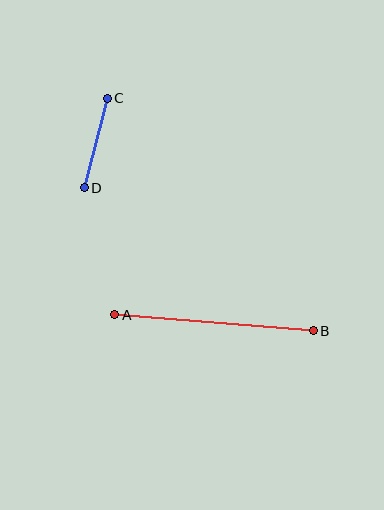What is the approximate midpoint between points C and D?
The midpoint is at approximately (96, 143) pixels.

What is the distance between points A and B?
The distance is approximately 199 pixels.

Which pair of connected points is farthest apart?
Points A and B are farthest apart.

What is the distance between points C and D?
The distance is approximately 92 pixels.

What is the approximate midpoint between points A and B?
The midpoint is at approximately (214, 323) pixels.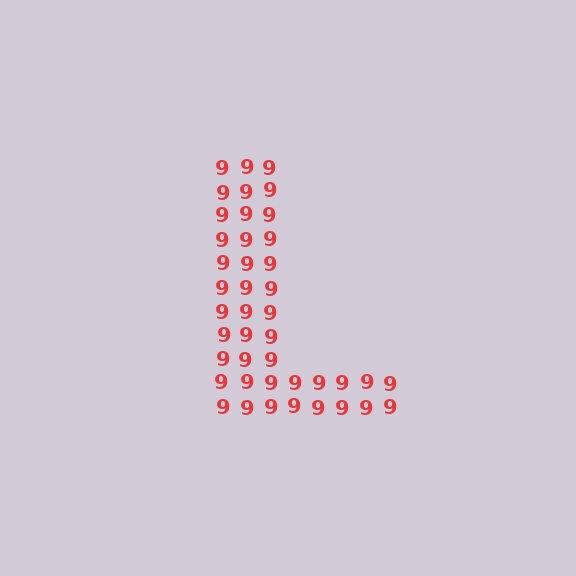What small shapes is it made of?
It is made of small digit 9's.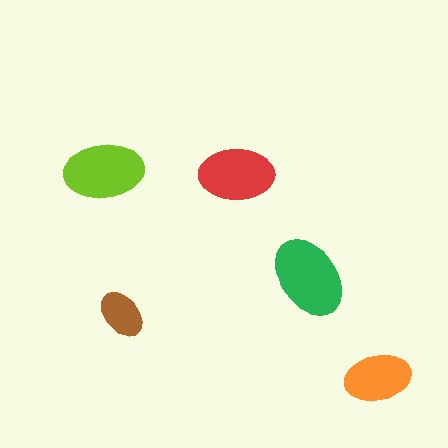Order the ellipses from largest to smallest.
the green one, the lime one, the red one, the orange one, the brown one.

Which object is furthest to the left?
The lime ellipse is leftmost.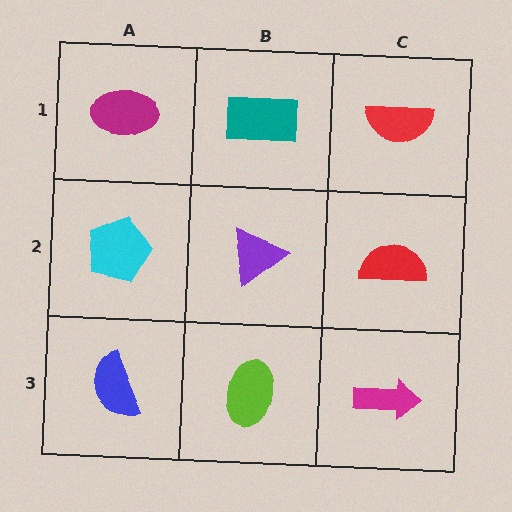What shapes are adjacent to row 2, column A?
A magenta ellipse (row 1, column A), a blue semicircle (row 3, column A), a purple triangle (row 2, column B).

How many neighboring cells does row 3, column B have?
3.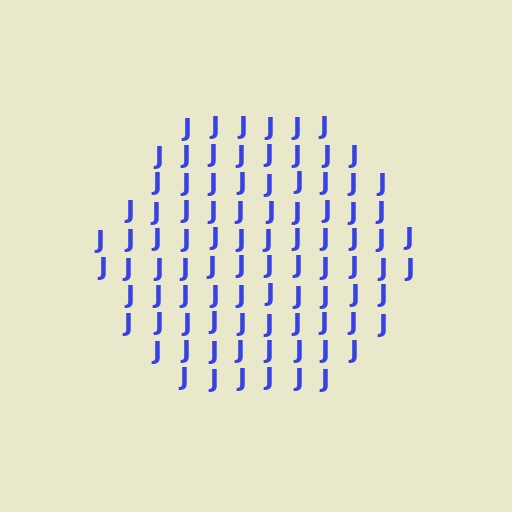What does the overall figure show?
The overall figure shows a hexagon.